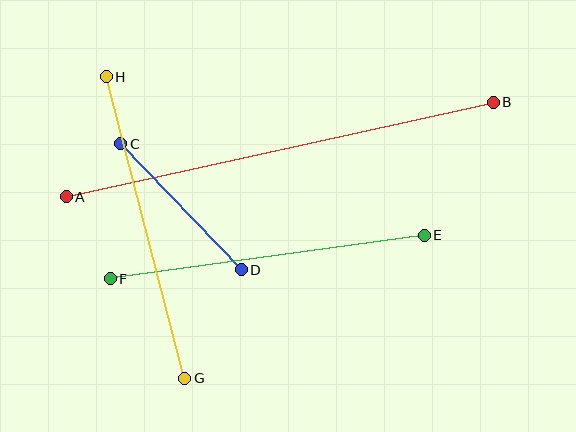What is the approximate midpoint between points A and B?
The midpoint is at approximately (280, 150) pixels.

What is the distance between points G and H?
The distance is approximately 311 pixels.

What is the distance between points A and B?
The distance is approximately 437 pixels.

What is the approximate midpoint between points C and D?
The midpoint is at approximately (181, 207) pixels.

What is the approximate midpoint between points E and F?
The midpoint is at approximately (267, 257) pixels.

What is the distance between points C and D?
The distance is approximately 174 pixels.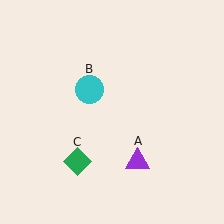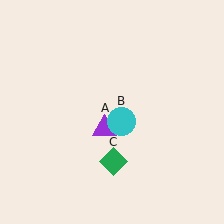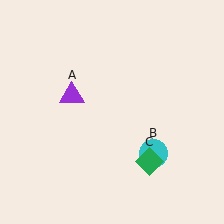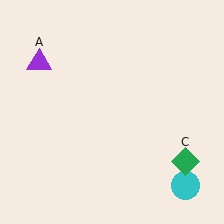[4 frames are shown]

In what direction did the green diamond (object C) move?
The green diamond (object C) moved right.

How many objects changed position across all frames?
3 objects changed position: purple triangle (object A), cyan circle (object B), green diamond (object C).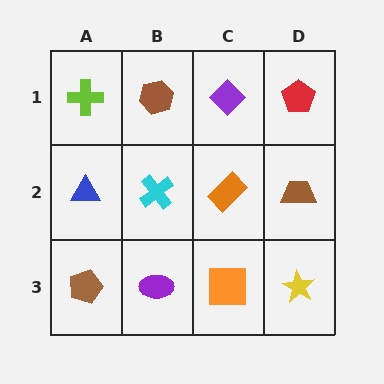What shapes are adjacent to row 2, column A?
A lime cross (row 1, column A), a brown pentagon (row 3, column A), a cyan cross (row 2, column B).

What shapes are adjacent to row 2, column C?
A purple diamond (row 1, column C), an orange square (row 3, column C), a cyan cross (row 2, column B), a brown trapezoid (row 2, column D).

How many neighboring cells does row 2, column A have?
3.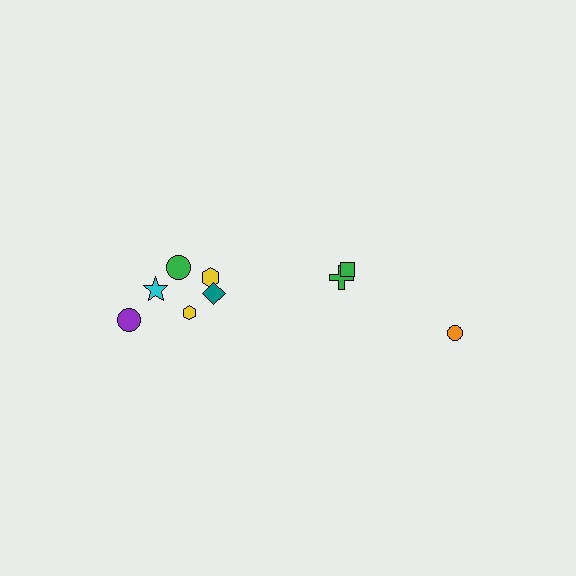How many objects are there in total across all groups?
There are 9 objects.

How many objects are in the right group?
There are 3 objects.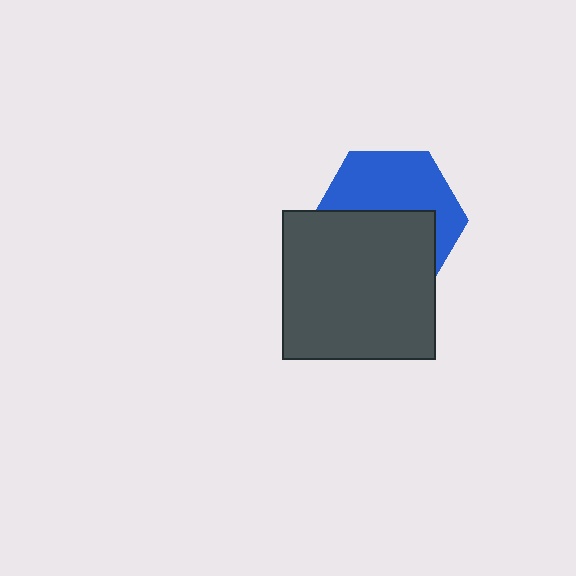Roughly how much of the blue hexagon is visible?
About half of it is visible (roughly 48%).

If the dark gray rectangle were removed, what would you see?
You would see the complete blue hexagon.